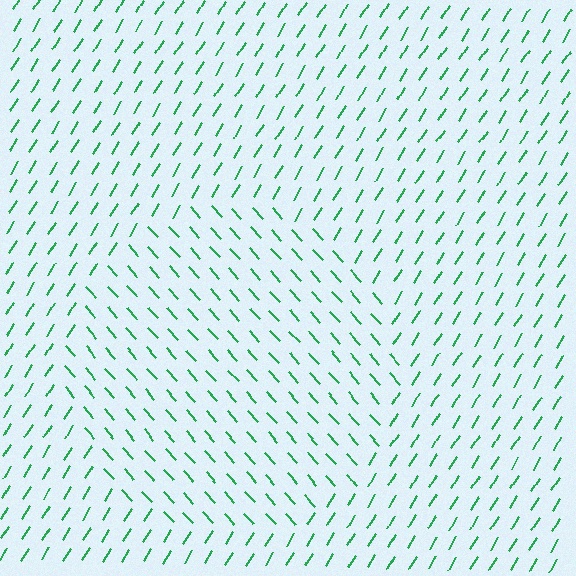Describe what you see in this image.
The image is filled with small green line segments. A circle region in the image has lines oriented differently from the surrounding lines, creating a visible texture boundary.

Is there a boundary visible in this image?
Yes, there is a texture boundary formed by a change in line orientation.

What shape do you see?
I see a circle.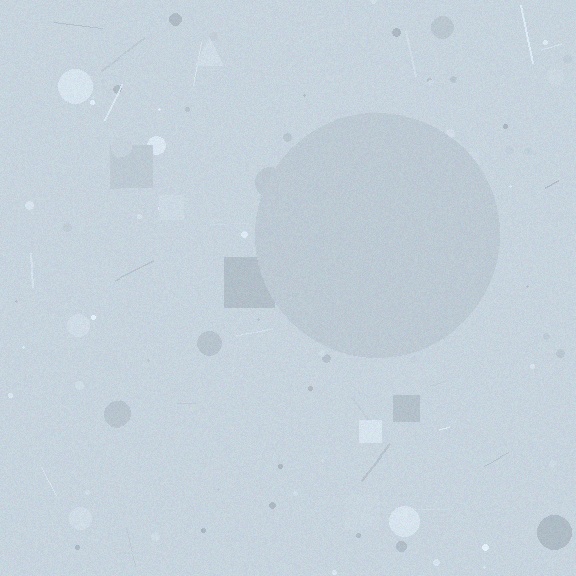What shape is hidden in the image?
A circle is hidden in the image.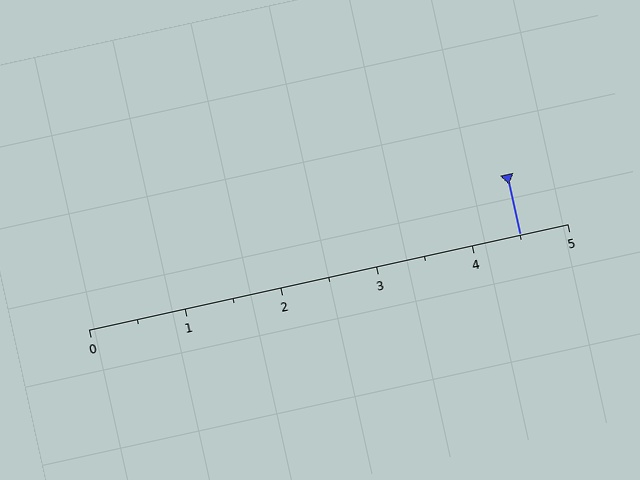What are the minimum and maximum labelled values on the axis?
The axis runs from 0 to 5.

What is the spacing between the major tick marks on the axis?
The major ticks are spaced 1 apart.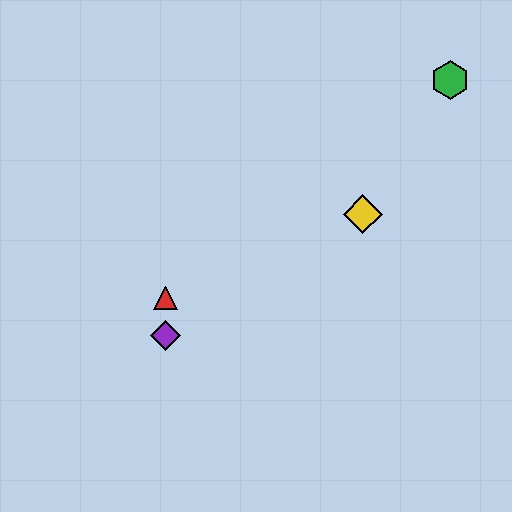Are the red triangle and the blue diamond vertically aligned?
Yes, both are at x≈166.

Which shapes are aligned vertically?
The red triangle, the blue diamond, the purple diamond are aligned vertically.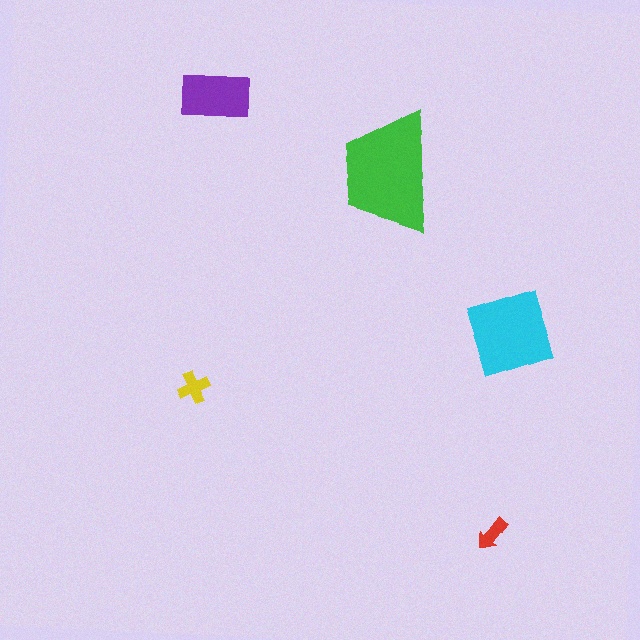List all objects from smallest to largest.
The red arrow, the yellow cross, the purple rectangle, the cyan diamond, the green trapezoid.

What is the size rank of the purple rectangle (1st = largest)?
3rd.